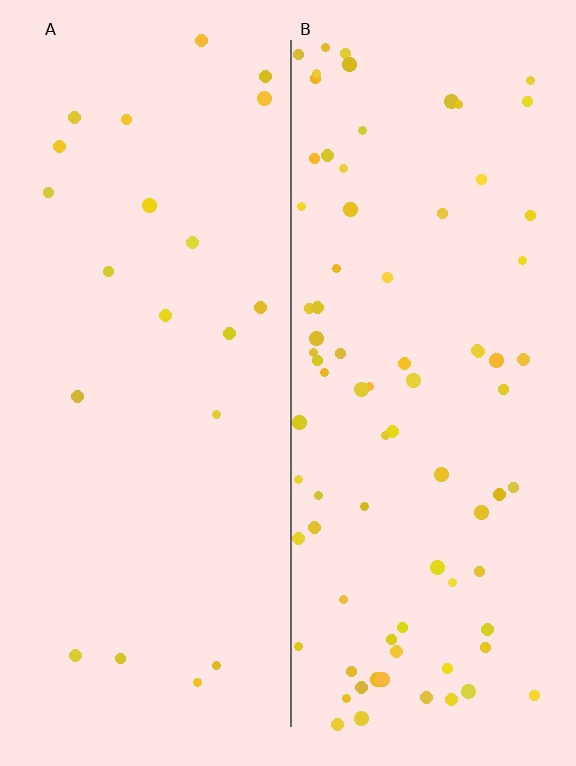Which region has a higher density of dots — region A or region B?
B (the right).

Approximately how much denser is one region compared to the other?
Approximately 3.9× — region B over region A.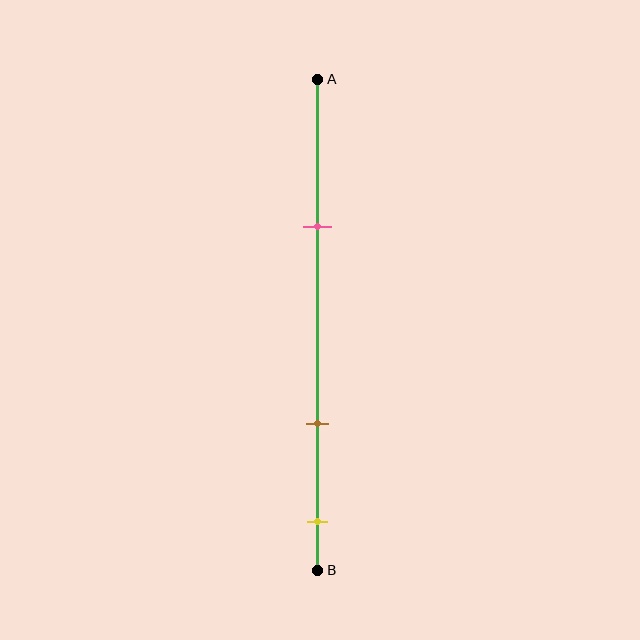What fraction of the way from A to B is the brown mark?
The brown mark is approximately 70% (0.7) of the way from A to B.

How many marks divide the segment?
There are 3 marks dividing the segment.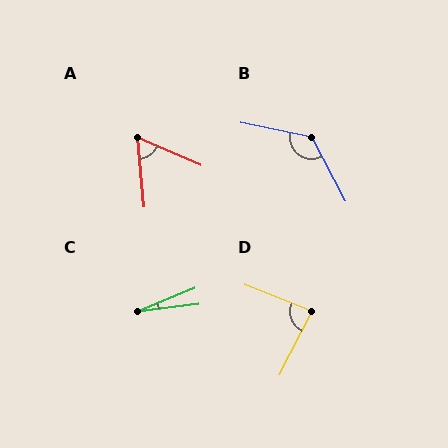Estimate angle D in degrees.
Approximately 85 degrees.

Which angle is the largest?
B, at approximately 129 degrees.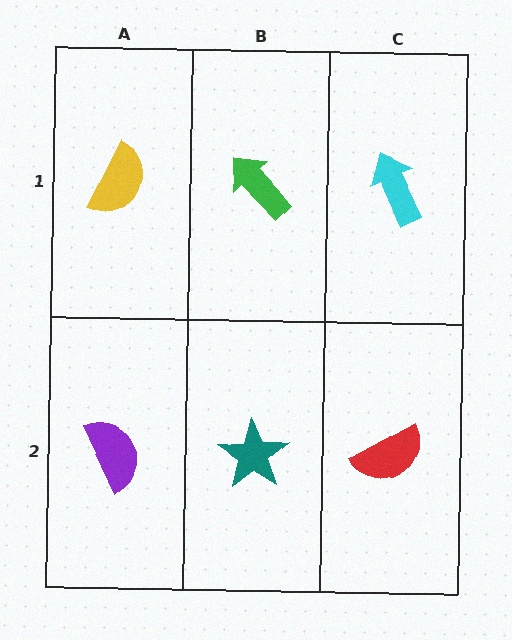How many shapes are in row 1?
3 shapes.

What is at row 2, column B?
A teal star.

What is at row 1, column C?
A cyan arrow.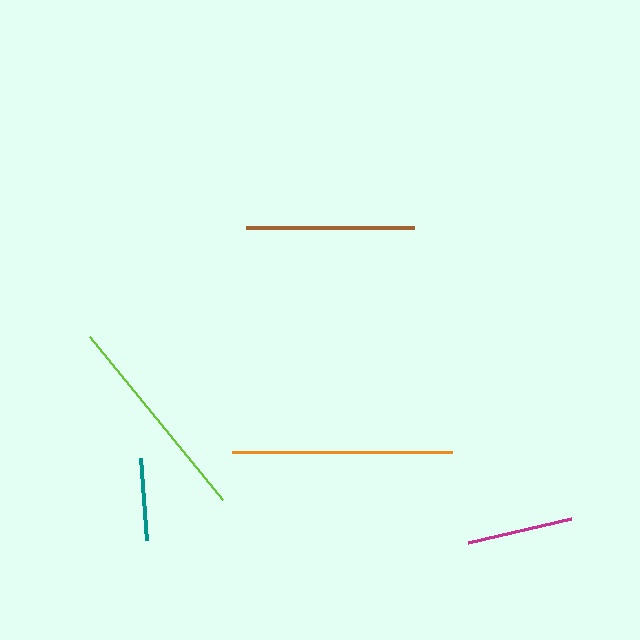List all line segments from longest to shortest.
From longest to shortest: orange, lime, brown, magenta, teal.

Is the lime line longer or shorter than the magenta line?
The lime line is longer than the magenta line.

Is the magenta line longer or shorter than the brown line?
The brown line is longer than the magenta line.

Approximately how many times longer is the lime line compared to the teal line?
The lime line is approximately 2.6 times the length of the teal line.